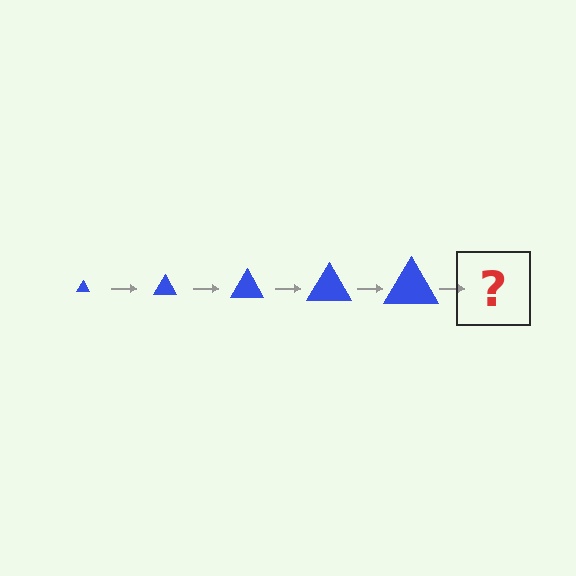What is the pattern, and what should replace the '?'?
The pattern is that the triangle gets progressively larger each step. The '?' should be a blue triangle, larger than the previous one.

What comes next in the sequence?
The next element should be a blue triangle, larger than the previous one.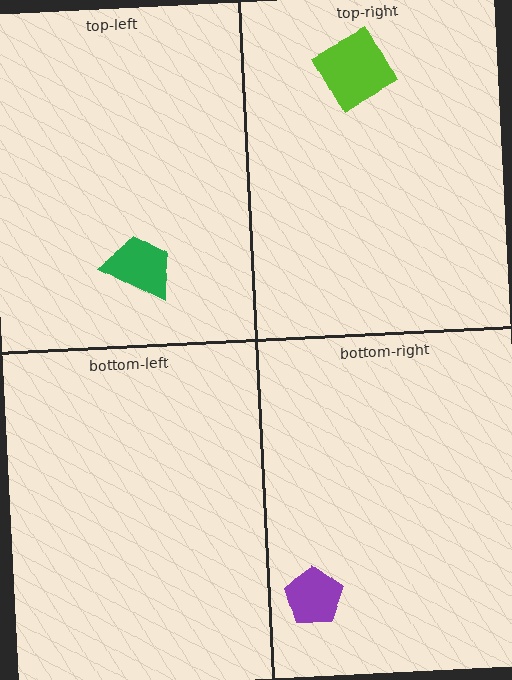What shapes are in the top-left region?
The green trapezoid.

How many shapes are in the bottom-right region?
1.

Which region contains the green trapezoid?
The top-left region.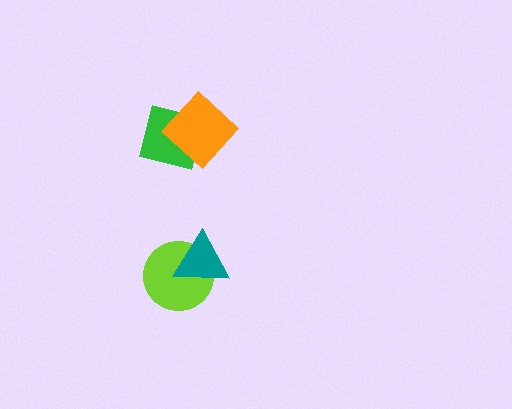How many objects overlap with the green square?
1 object overlaps with the green square.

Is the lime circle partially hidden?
Yes, it is partially covered by another shape.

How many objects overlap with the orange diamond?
1 object overlaps with the orange diamond.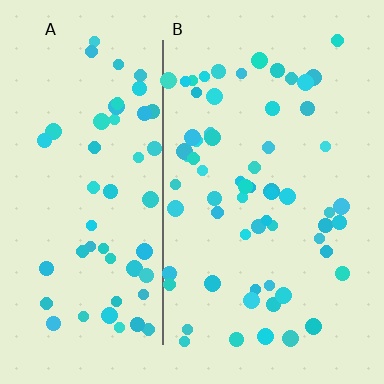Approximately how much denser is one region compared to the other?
Approximately 1.2× — region B over region A.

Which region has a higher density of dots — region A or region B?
B (the right).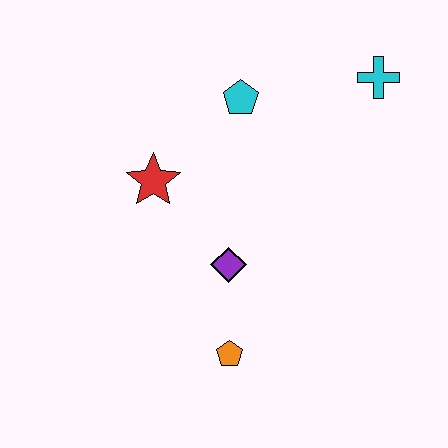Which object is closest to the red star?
The purple diamond is closest to the red star.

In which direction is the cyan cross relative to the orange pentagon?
The cyan cross is above the orange pentagon.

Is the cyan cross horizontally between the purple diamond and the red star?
No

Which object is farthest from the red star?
The cyan cross is farthest from the red star.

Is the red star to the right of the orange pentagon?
No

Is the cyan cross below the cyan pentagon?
No